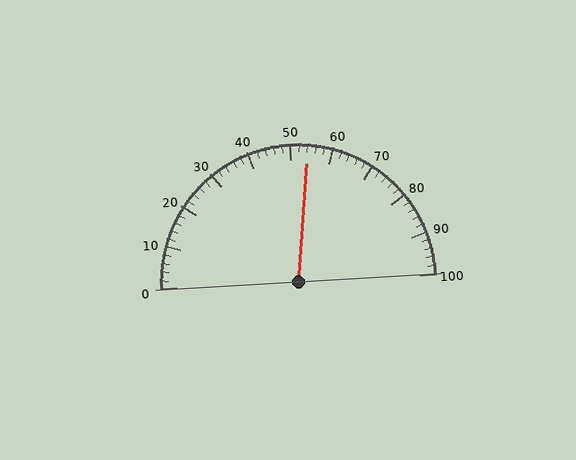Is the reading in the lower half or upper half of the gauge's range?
The reading is in the upper half of the range (0 to 100).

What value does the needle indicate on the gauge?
The needle indicates approximately 54.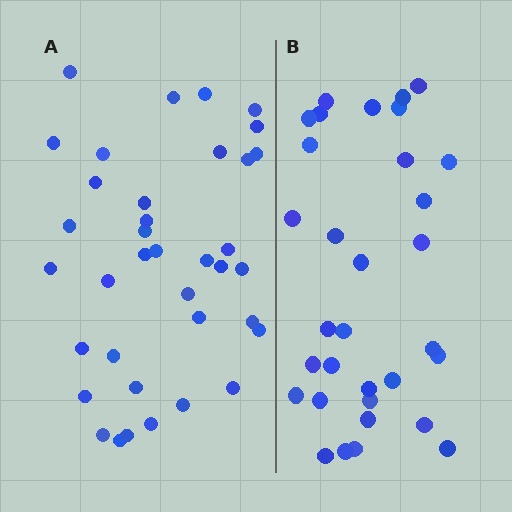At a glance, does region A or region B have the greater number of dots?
Region A (the left region) has more dots.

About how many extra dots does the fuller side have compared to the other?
Region A has about 5 more dots than region B.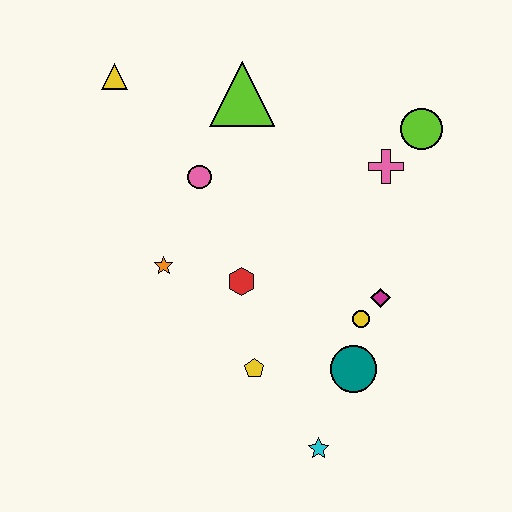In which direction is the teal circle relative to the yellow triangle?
The teal circle is below the yellow triangle.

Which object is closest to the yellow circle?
The magenta diamond is closest to the yellow circle.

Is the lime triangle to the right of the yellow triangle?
Yes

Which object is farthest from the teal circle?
The yellow triangle is farthest from the teal circle.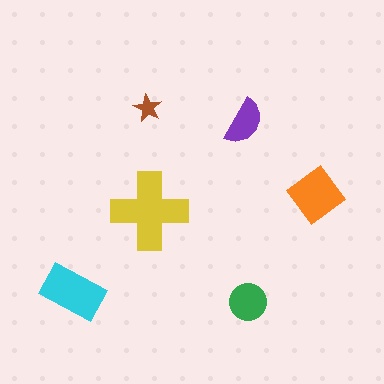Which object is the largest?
The yellow cross.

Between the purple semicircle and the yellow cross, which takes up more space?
The yellow cross.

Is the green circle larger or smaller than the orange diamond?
Smaller.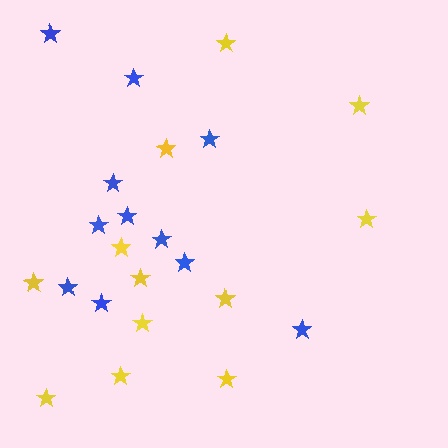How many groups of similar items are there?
There are 2 groups: one group of yellow stars (12) and one group of blue stars (11).